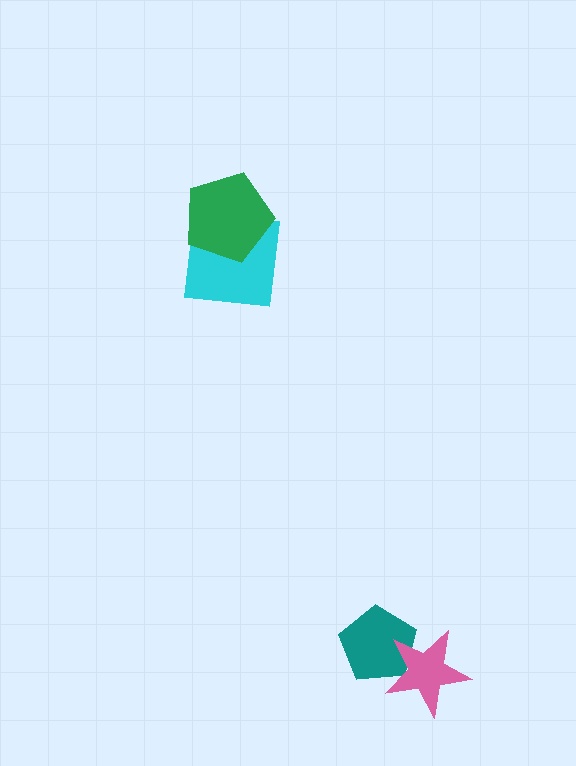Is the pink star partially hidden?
No, no other shape covers it.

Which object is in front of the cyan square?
The green pentagon is in front of the cyan square.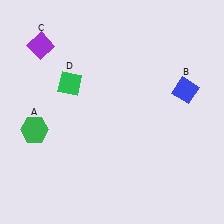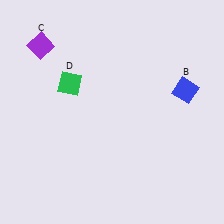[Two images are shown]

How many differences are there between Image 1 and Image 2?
There is 1 difference between the two images.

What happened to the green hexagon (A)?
The green hexagon (A) was removed in Image 2. It was in the bottom-left area of Image 1.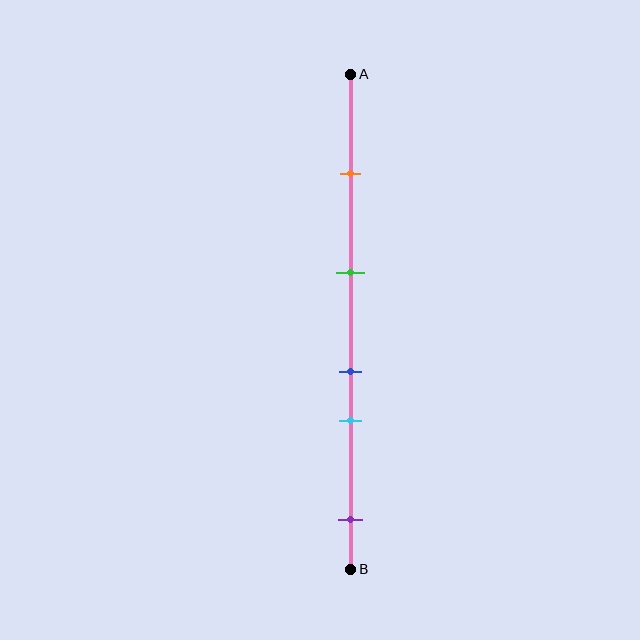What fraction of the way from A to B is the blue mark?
The blue mark is approximately 60% (0.6) of the way from A to B.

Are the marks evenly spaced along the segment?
No, the marks are not evenly spaced.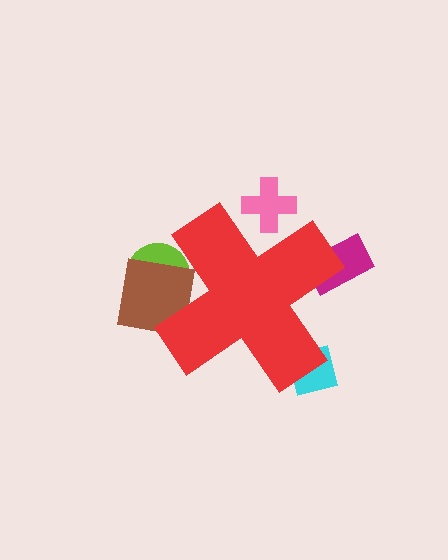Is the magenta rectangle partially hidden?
Yes, the magenta rectangle is partially hidden behind the red cross.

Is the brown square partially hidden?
Yes, the brown square is partially hidden behind the red cross.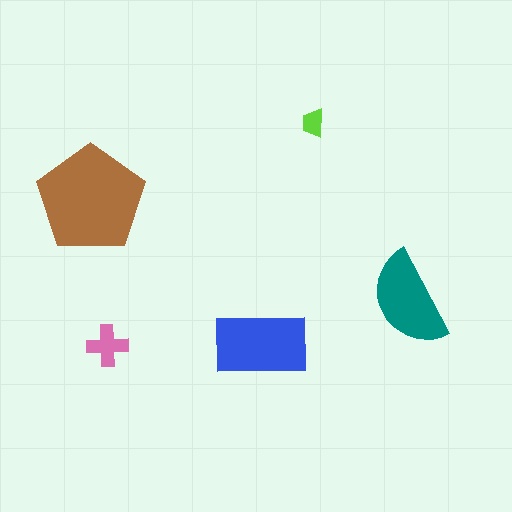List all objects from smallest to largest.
The lime trapezoid, the pink cross, the teal semicircle, the blue rectangle, the brown pentagon.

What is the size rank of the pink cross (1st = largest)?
4th.